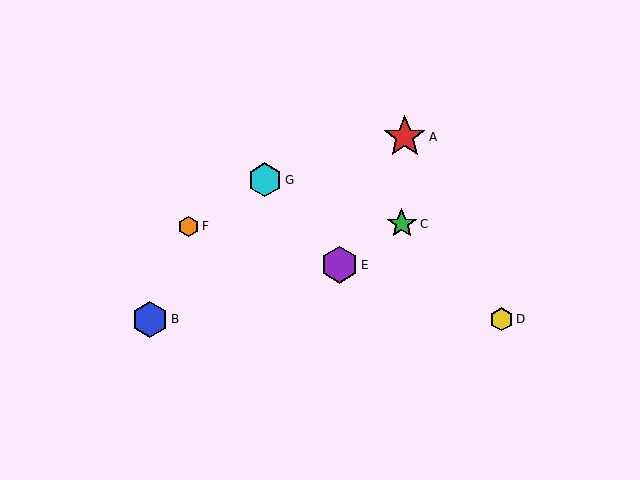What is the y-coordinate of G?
Object G is at y≈180.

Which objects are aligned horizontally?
Objects B, D are aligned horizontally.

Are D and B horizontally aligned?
Yes, both are at y≈319.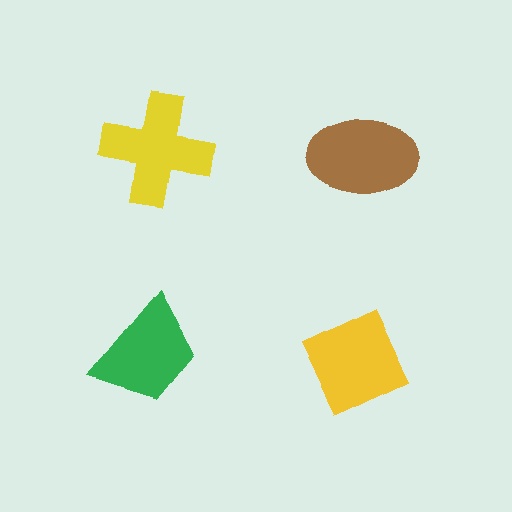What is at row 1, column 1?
A yellow cross.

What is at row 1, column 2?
A brown ellipse.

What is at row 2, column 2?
A yellow diamond.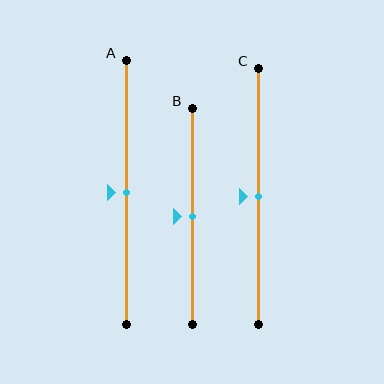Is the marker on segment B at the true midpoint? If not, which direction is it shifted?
Yes, the marker on segment B is at the true midpoint.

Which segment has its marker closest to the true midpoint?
Segment A has its marker closest to the true midpoint.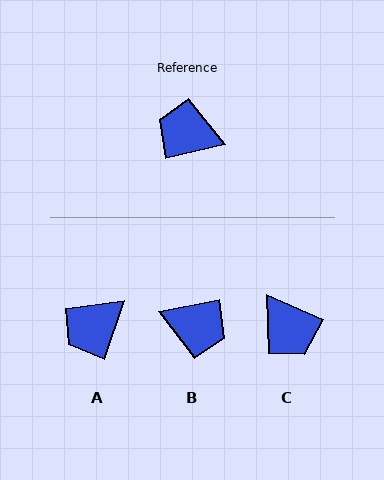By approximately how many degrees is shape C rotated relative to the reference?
Approximately 142 degrees counter-clockwise.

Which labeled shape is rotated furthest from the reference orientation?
B, about 178 degrees away.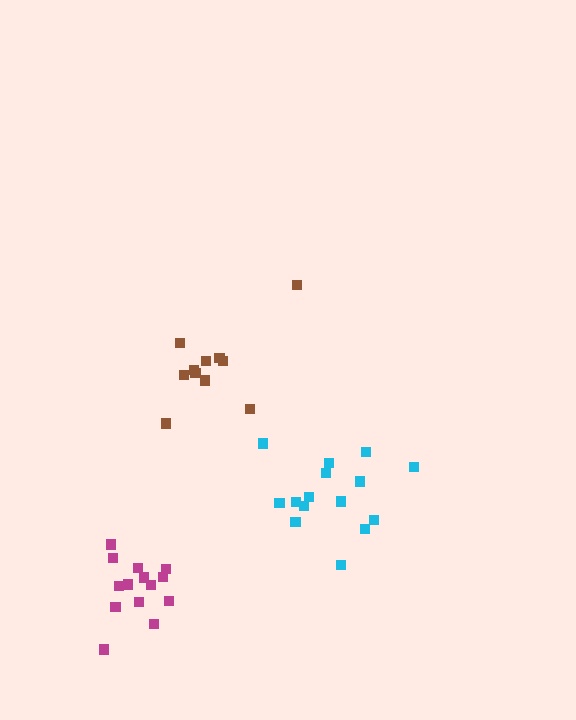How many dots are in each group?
Group 1: 15 dots, Group 2: 14 dots, Group 3: 11 dots (40 total).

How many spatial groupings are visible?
There are 3 spatial groupings.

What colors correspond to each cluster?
The clusters are colored: cyan, magenta, brown.